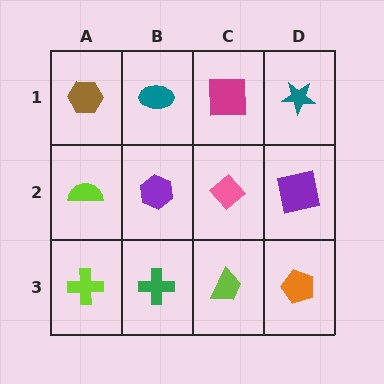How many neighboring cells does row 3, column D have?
2.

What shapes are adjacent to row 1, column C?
A pink diamond (row 2, column C), a teal ellipse (row 1, column B), a teal star (row 1, column D).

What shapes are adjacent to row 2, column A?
A brown hexagon (row 1, column A), a lime cross (row 3, column A), a purple hexagon (row 2, column B).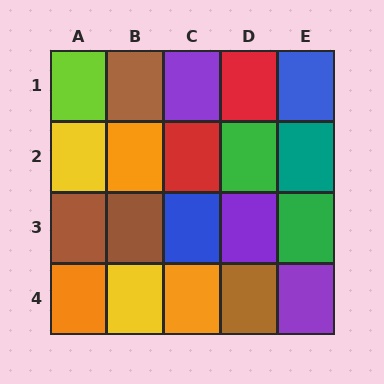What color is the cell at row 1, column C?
Purple.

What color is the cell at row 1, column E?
Blue.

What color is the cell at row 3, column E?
Green.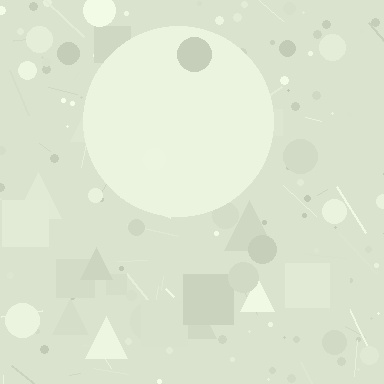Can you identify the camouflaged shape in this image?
The camouflaged shape is a circle.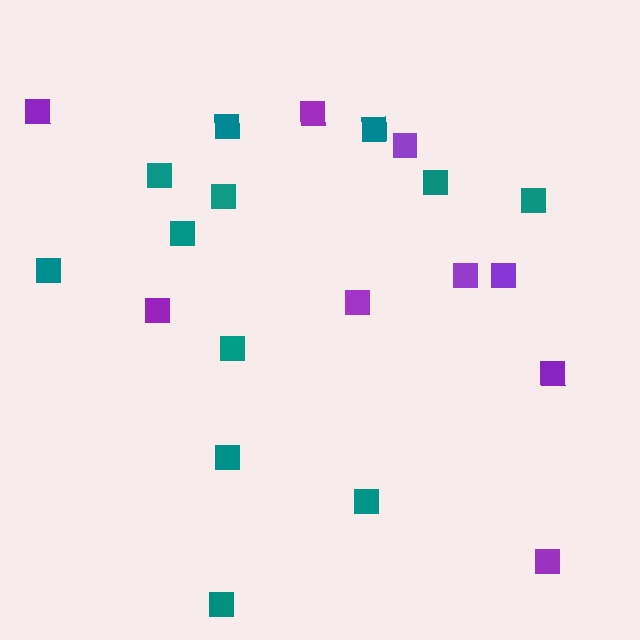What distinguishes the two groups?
There are 2 groups: one group of purple squares (9) and one group of teal squares (12).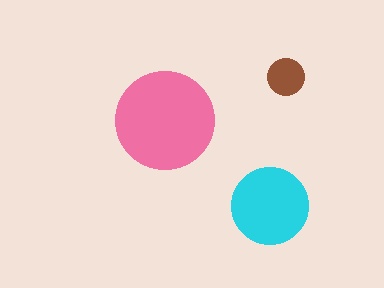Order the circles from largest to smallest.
the pink one, the cyan one, the brown one.